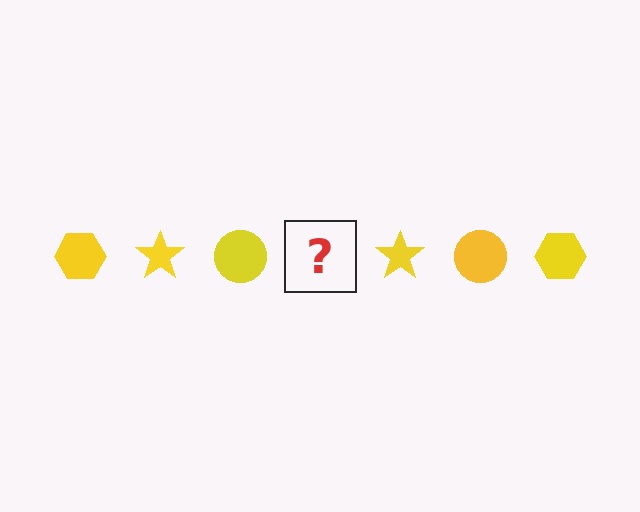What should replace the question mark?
The question mark should be replaced with a yellow hexagon.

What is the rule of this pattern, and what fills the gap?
The rule is that the pattern cycles through hexagon, star, circle shapes in yellow. The gap should be filled with a yellow hexagon.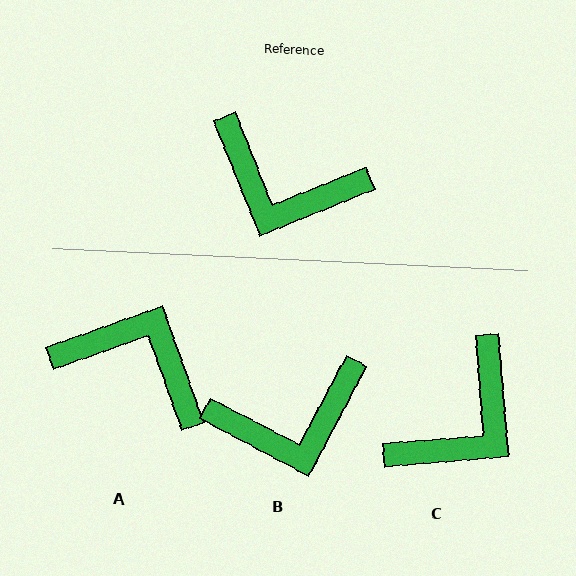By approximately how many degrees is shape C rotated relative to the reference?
Approximately 73 degrees counter-clockwise.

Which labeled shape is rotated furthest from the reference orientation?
A, about 178 degrees away.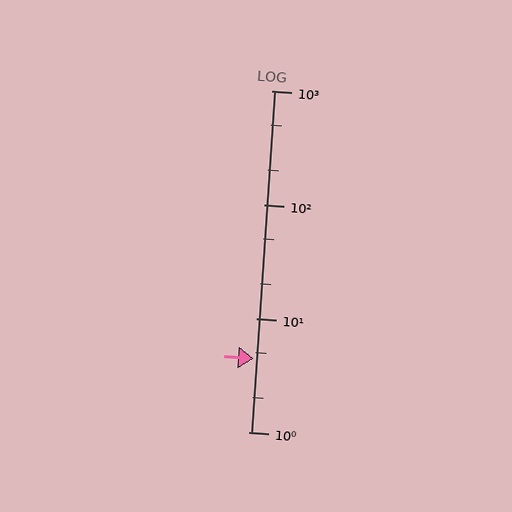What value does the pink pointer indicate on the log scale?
The pointer indicates approximately 4.4.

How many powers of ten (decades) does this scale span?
The scale spans 3 decades, from 1 to 1000.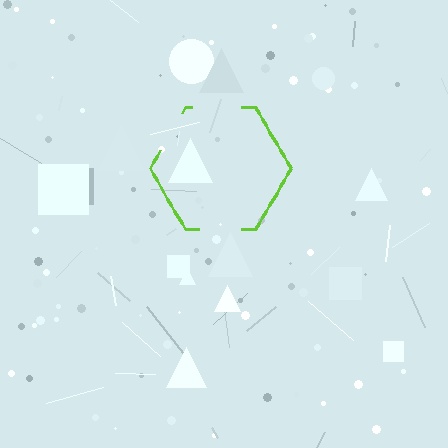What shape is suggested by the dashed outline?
The dashed outline suggests a hexagon.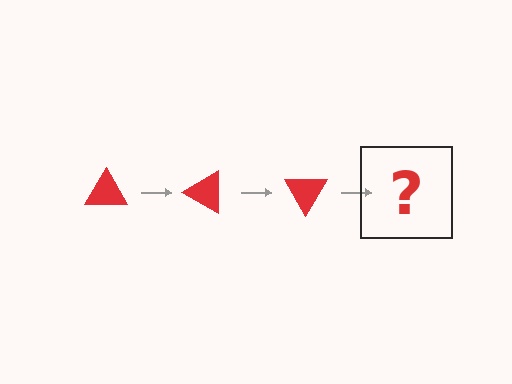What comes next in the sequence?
The next element should be a red triangle rotated 90 degrees.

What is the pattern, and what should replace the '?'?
The pattern is that the triangle rotates 30 degrees each step. The '?' should be a red triangle rotated 90 degrees.